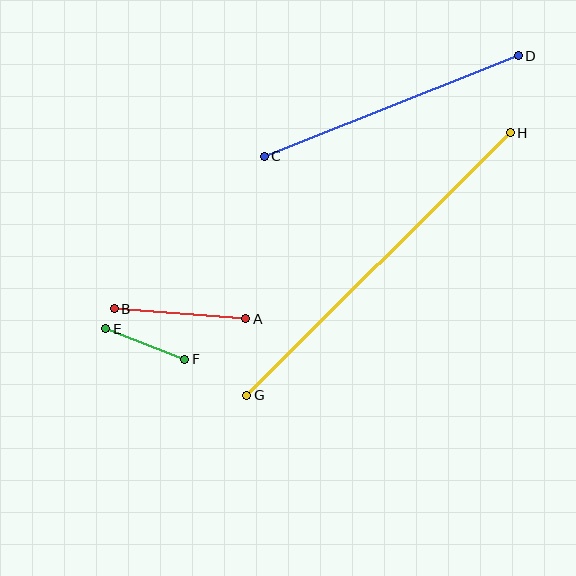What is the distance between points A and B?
The distance is approximately 132 pixels.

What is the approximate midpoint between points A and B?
The midpoint is at approximately (180, 314) pixels.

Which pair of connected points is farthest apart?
Points G and H are farthest apart.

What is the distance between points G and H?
The distance is approximately 372 pixels.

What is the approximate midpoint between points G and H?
The midpoint is at approximately (379, 264) pixels.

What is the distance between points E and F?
The distance is approximately 84 pixels.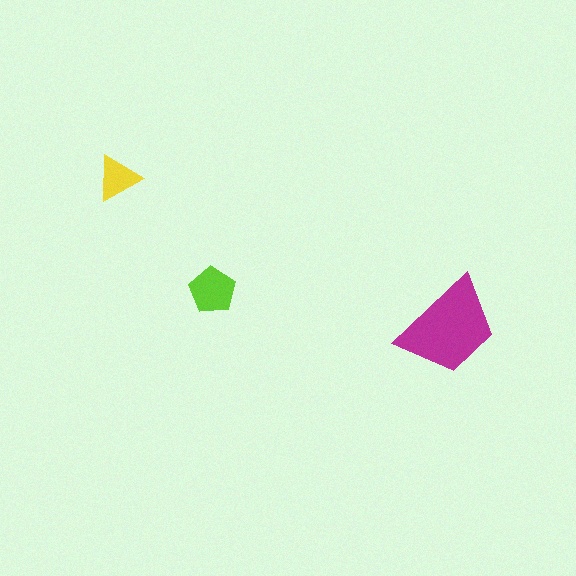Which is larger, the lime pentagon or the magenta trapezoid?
The magenta trapezoid.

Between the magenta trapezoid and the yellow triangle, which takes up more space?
The magenta trapezoid.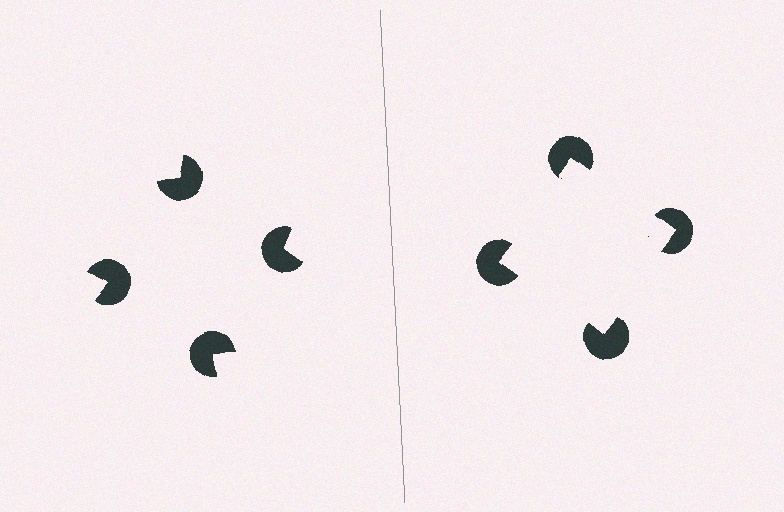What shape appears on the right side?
An illusory square.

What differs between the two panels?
The pac-man discs are positioned identically on both sides; only the wedge orientations differ. On the right they align to a square; on the left they are misaligned.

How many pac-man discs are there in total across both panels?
8 — 4 on each side.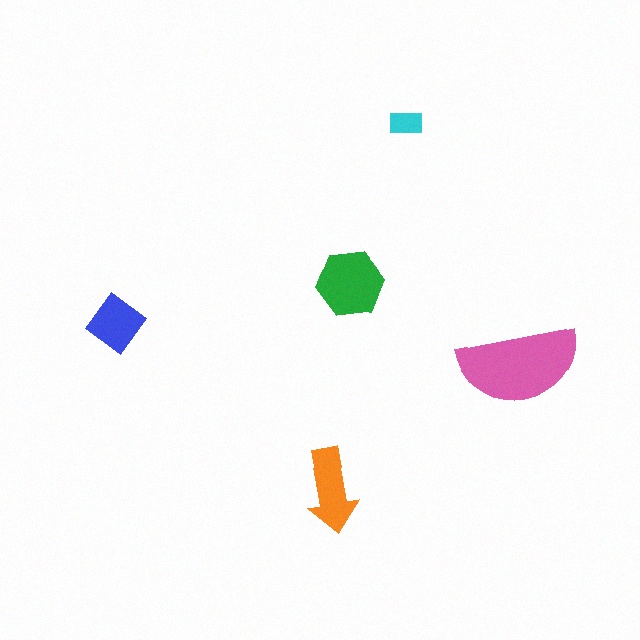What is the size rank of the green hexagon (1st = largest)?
2nd.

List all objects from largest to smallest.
The pink semicircle, the green hexagon, the orange arrow, the blue diamond, the cyan rectangle.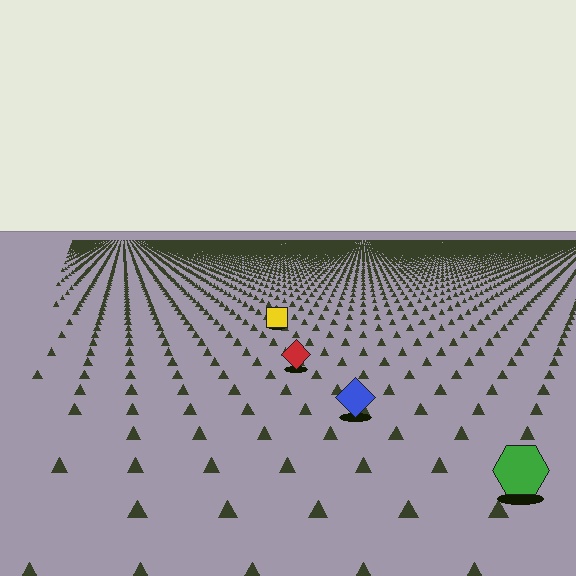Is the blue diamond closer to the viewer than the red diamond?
Yes. The blue diamond is closer — you can tell from the texture gradient: the ground texture is coarser near it.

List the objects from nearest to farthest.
From nearest to farthest: the green hexagon, the blue diamond, the red diamond, the yellow square.